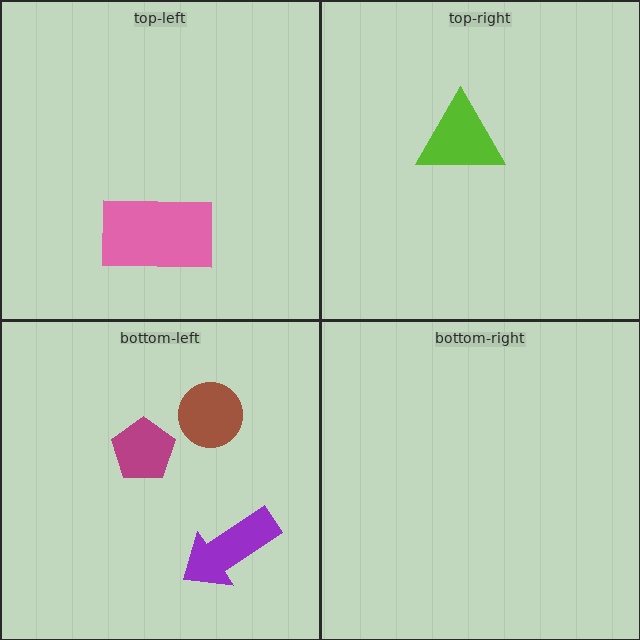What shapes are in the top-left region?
The pink rectangle.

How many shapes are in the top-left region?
1.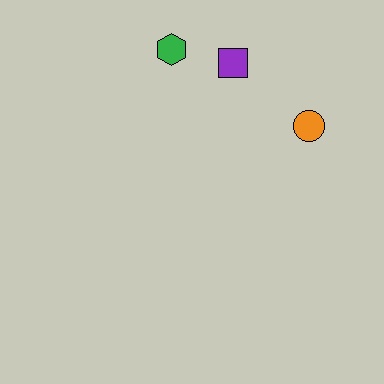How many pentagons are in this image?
There are no pentagons.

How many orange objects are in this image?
There is 1 orange object.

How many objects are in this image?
There are 3 objects.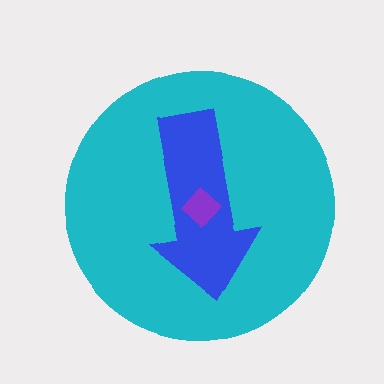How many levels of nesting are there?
3.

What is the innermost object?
The purple diamond.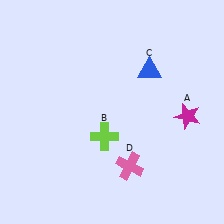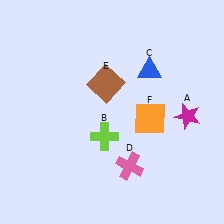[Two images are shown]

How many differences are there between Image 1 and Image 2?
There are 2 differences between the two images.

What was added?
A brown square (E), an orange square (F) were added in Image 2.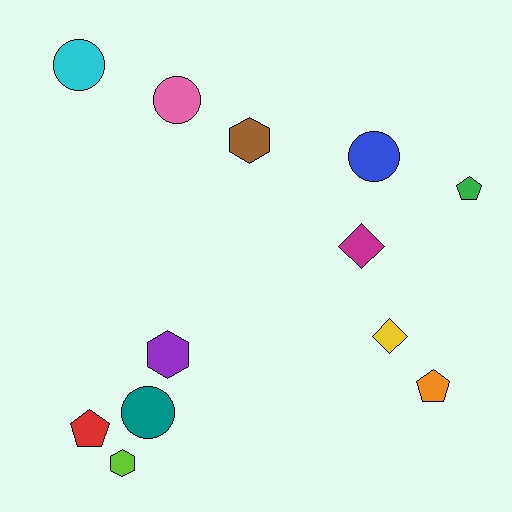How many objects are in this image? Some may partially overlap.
There are 12 objects.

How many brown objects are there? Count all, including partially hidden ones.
There is 1 brown object.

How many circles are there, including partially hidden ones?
There are 4 circles.